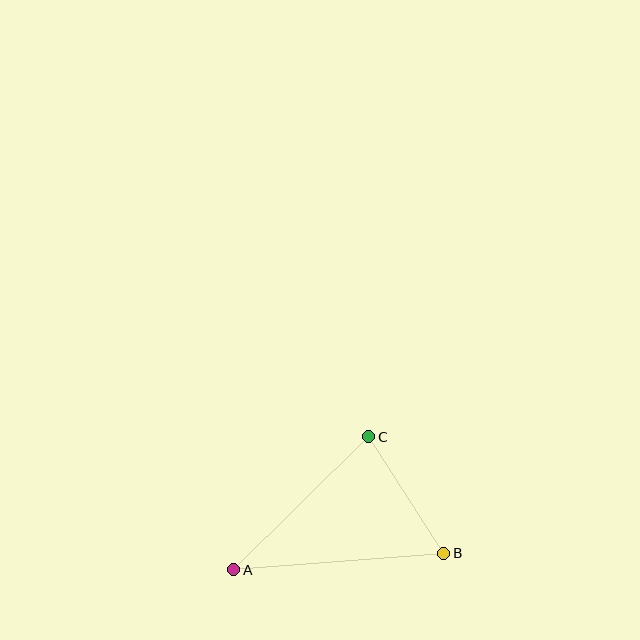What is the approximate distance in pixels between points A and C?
The distance between A and C is approximately 190 pixels.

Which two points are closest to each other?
Points B and C are closest to each other.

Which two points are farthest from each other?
Points A and B are farthest from each other.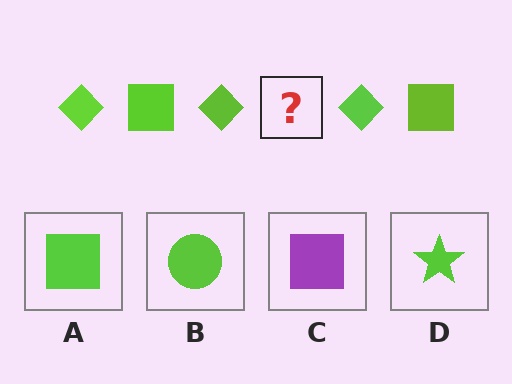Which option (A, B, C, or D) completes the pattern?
A.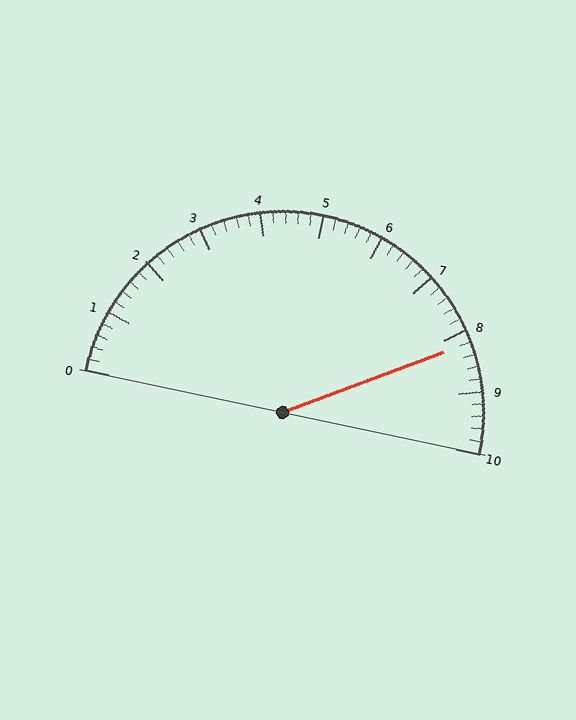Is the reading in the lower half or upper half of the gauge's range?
The reading is in the upper half of the range (0 to 10).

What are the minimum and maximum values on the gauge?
The gauge ranges from 0 to 10.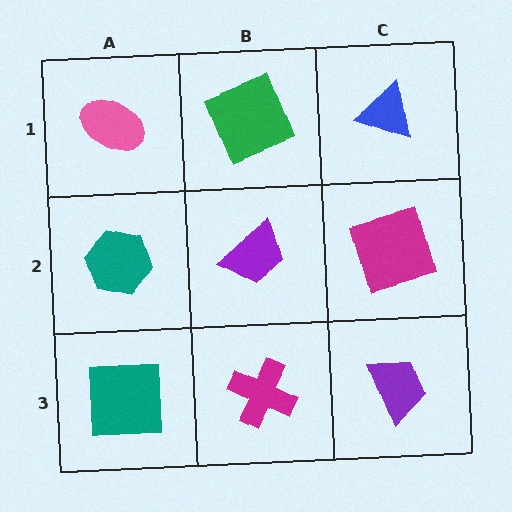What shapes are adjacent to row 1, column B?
A purple trapezoid (row 2, column B), a pink ellipse (row 1, column A), a blue triangle (row 1, column C).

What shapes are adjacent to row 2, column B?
A green square (row 1, column B), a magenta cross (row 3, column B), a teal hexagon (row 2, column A), a magenta square (row 2, column C).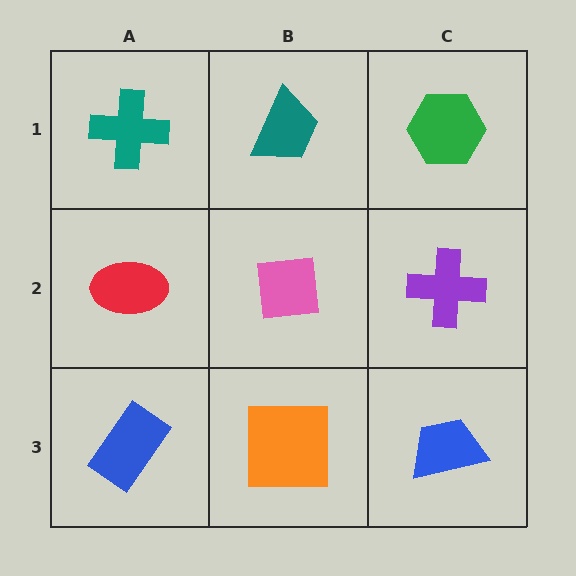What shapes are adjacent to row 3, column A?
A red ellipse (row 2, column A), an orange square (row 3, column B).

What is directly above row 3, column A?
A red ellipse.